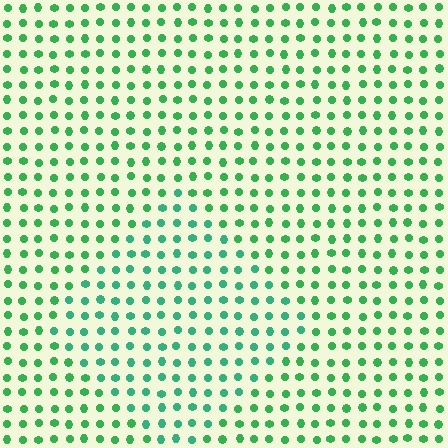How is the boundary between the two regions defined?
The boundary is defined purely by a slight shift in hue (about 21 degrees). Spacing, size, and orientation are identical on both sides.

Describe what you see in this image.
The image is filled with small green elements in a uniform arrangement. A diamond-shaped region is visible where the elements are tinted to a slightly different hue, forming a subtle color boundary.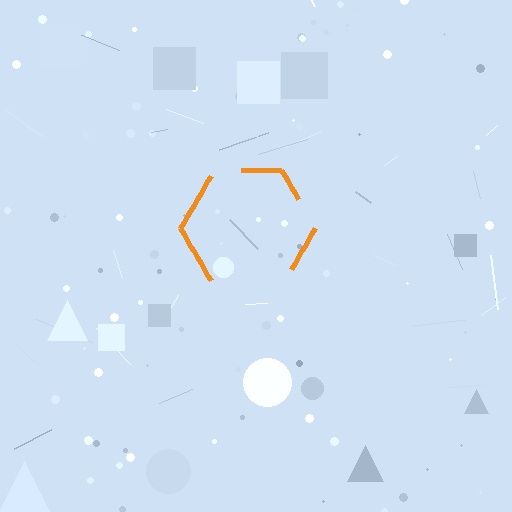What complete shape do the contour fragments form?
The contour fragments form a hexagon.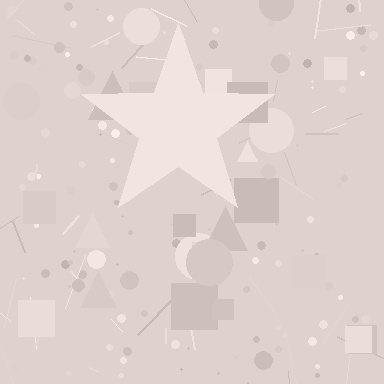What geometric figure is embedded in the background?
A star is embedded in the background.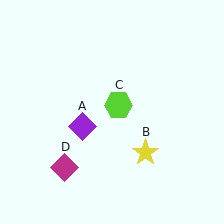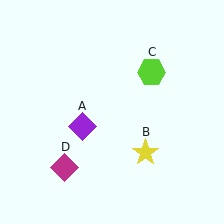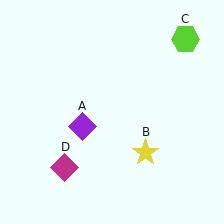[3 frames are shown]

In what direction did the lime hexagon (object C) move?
The lime hexagon (object C) moved up and to the right.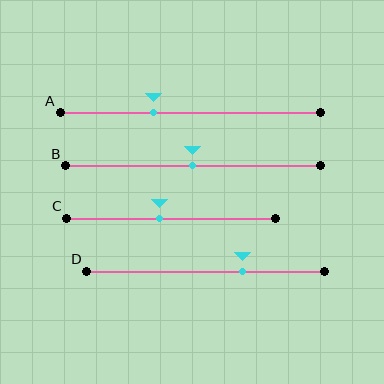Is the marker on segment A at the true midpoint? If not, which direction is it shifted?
No, the marker on segment A is shifted to the left by about 14% of the segment length.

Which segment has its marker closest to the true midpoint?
Segment B has its marker closest to the true midpoint.